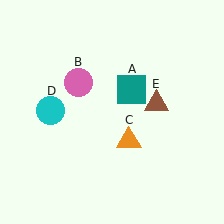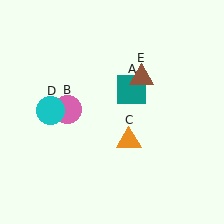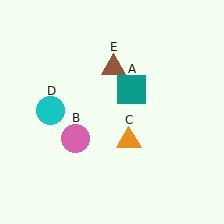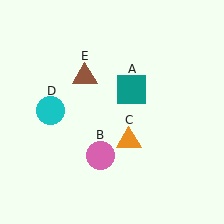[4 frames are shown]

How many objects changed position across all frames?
2 objects changed position: pink circle (object B), brown triangle (object E).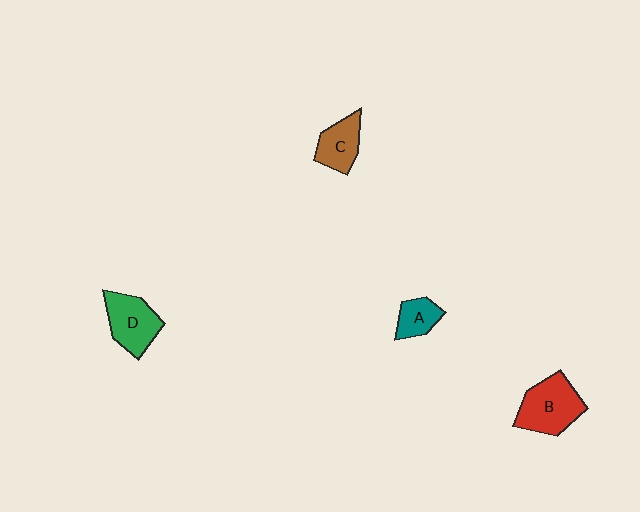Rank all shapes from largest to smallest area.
From largest to smallest: B (red), D (green), C (brown), A (teal).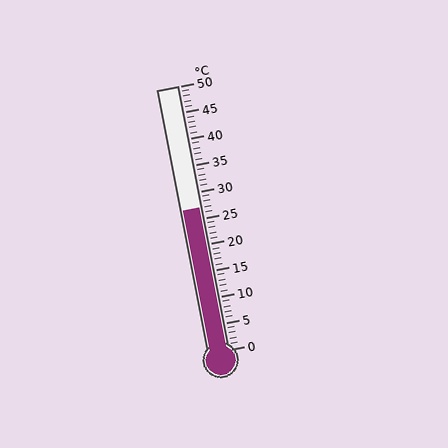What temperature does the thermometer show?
The thermometer shows approximately 27°C.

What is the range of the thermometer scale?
The thermometer scale ranges from 0°C to 50°C.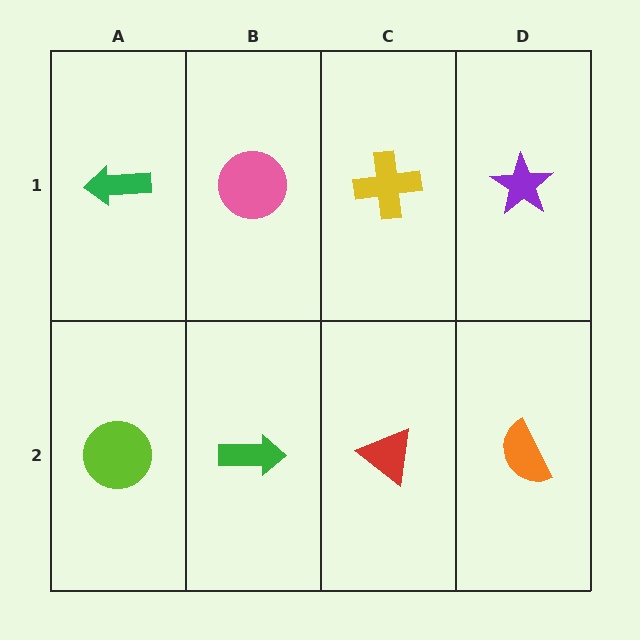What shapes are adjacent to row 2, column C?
A yellow cross (row 1, column C), a green arrow (row 2, column B), an orange semicircle (row 2, column D).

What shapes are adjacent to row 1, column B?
A green arrow (row 2, column B), a green arrow (row 1, column A), a yellow cross (row 1, column C).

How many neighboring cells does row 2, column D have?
2.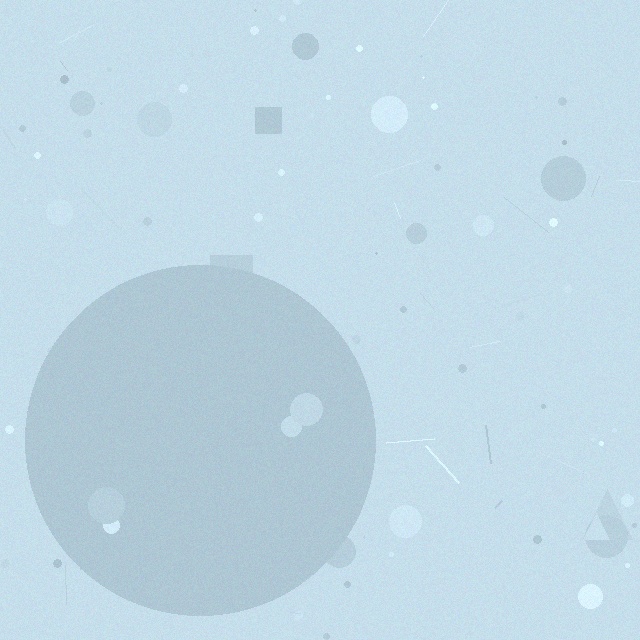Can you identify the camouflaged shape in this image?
The camouflaged shape is a circle.